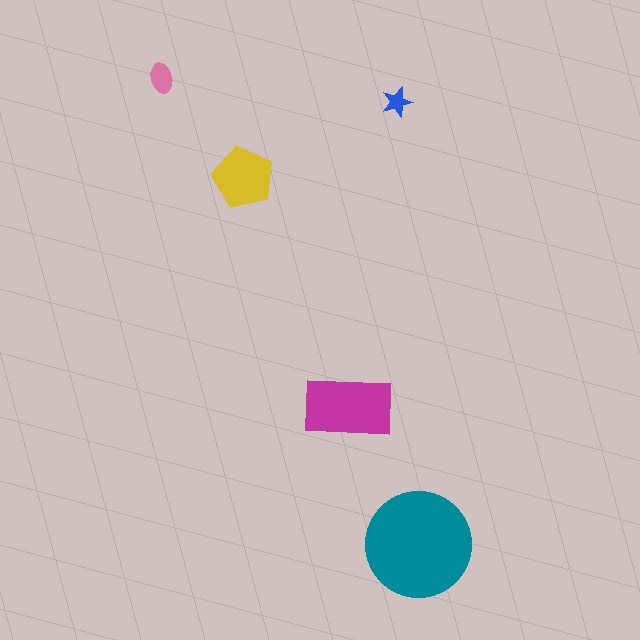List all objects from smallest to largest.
The blue star, the pink ellipse, the yellow pentagon, the magenta rectangle, the teal circle.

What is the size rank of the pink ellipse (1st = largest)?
4th.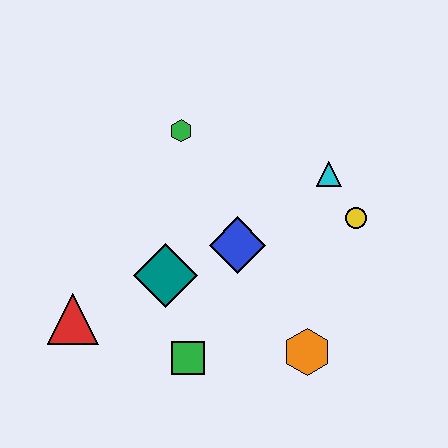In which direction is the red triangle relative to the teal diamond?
The red triangle is to the left of the teal diamond.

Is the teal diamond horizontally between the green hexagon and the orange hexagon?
No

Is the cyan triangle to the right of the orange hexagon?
Yes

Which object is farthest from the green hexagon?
The orange hexagon is farthest from the green hexagon.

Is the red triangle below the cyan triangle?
Yes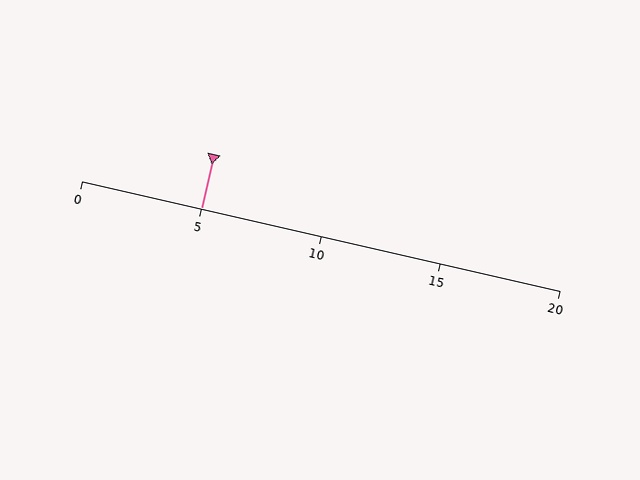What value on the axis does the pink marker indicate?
The marker indicates approximately 5.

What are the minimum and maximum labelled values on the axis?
The axis runs from 0 to 20.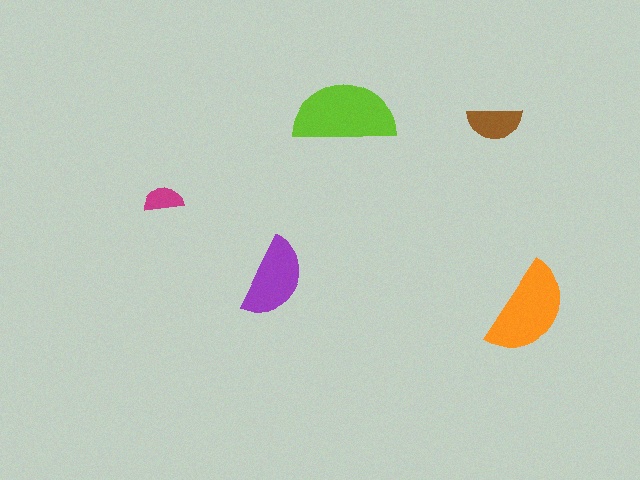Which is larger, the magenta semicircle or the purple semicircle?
The purple one.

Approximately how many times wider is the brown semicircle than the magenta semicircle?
About 1.5 times wider.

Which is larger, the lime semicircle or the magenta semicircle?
The lime one.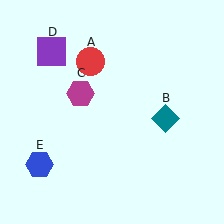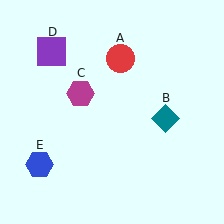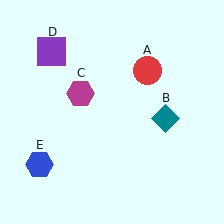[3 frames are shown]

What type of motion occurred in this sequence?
The red circle (object A) rotated clockwise around the center of the scene.